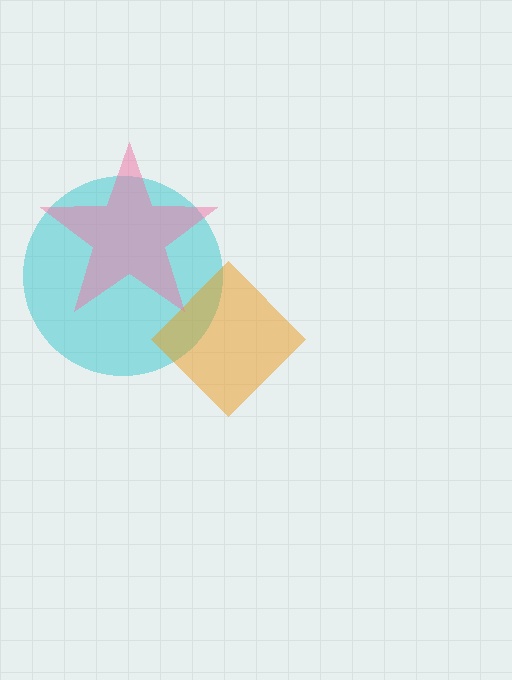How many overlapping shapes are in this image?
There are 3 overlapping shapes in the image.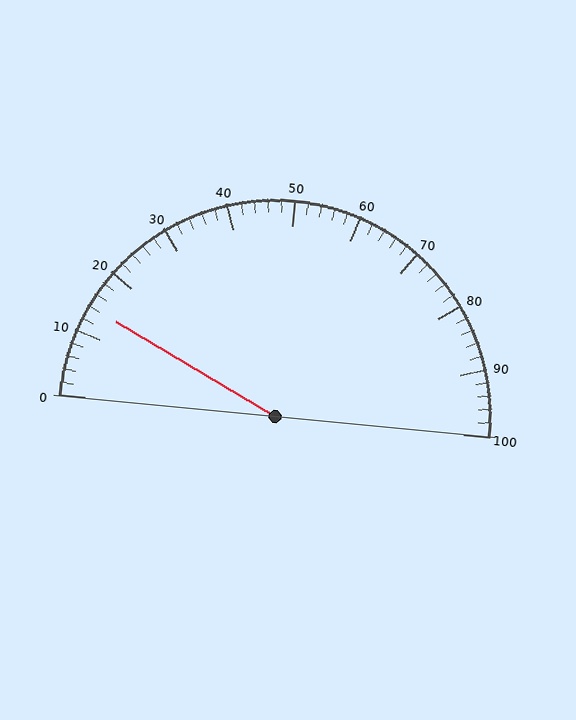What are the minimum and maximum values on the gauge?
The gauge ranges from 0 to 100.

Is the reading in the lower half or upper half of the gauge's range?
The reading is in the lower half of the range (0 to 100).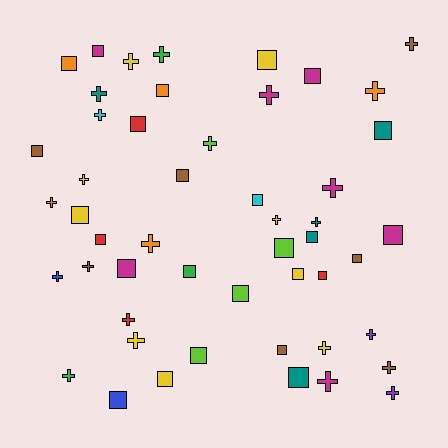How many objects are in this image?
There are 50 objects.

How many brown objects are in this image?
There are 7 brown objects.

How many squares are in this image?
There are 26 squares.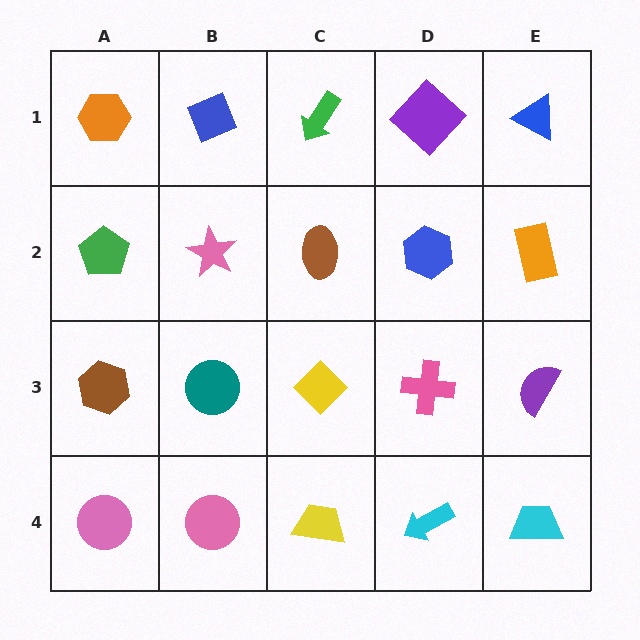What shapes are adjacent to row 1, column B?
A pink star (row 2, column B), an orange hexagon (row 1, column A), a green arrow (row 1, column C).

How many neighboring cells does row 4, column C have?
3.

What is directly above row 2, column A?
An orange hexagon.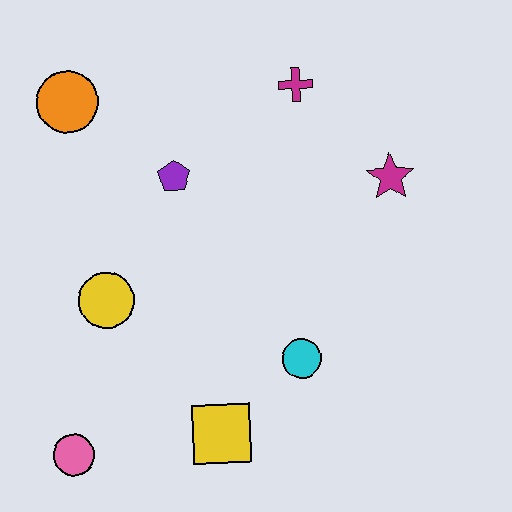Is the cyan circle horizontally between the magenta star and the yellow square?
Yes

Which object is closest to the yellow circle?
The purple pentagon is closest to the yellow circle.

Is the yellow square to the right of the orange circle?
Yes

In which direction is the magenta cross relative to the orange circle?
The magenta cross is to the right of the orange circle.